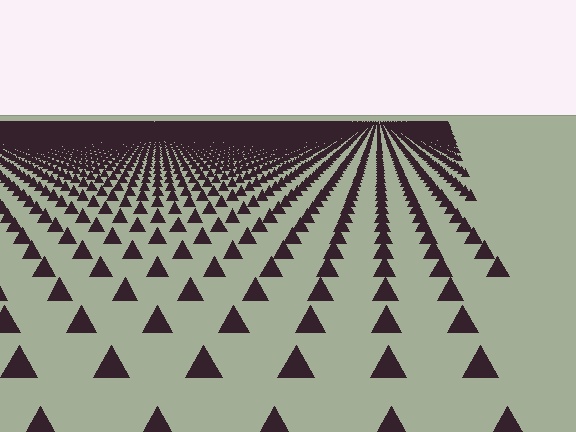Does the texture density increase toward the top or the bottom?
Density increases toward the top.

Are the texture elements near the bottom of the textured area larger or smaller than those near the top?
Larger. Near the bottom, elements are closer to the viewer and appear at a bigger on-screen size.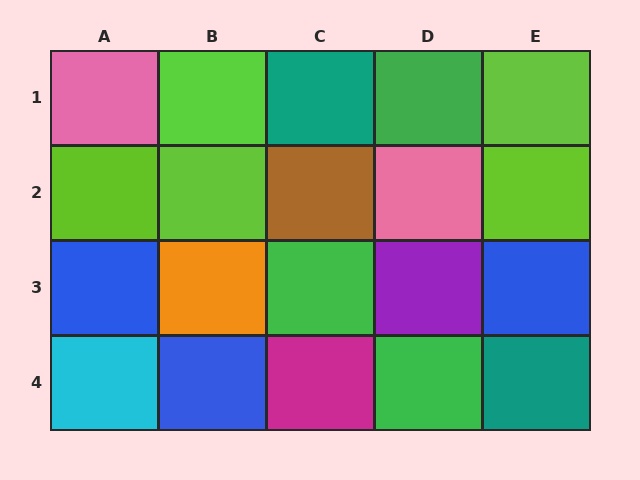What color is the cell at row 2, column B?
Lime.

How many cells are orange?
1 cell is orange.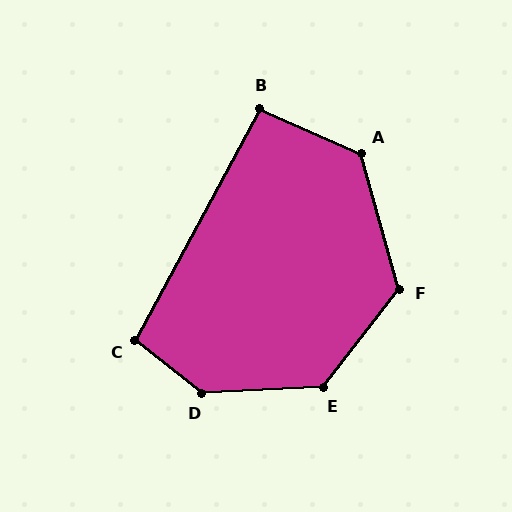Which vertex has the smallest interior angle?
B, at approximately 95 degrees.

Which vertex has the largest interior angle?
D, at approximately 139 degrees.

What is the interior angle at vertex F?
Approximately 126 degrees (obtuse).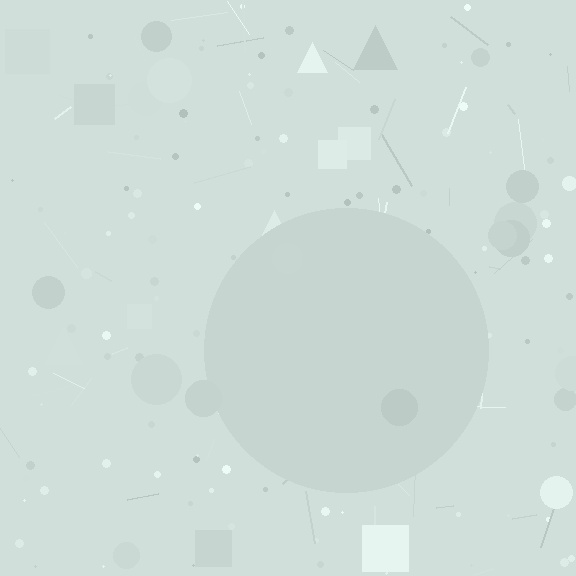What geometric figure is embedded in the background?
A circle is embedded in the background.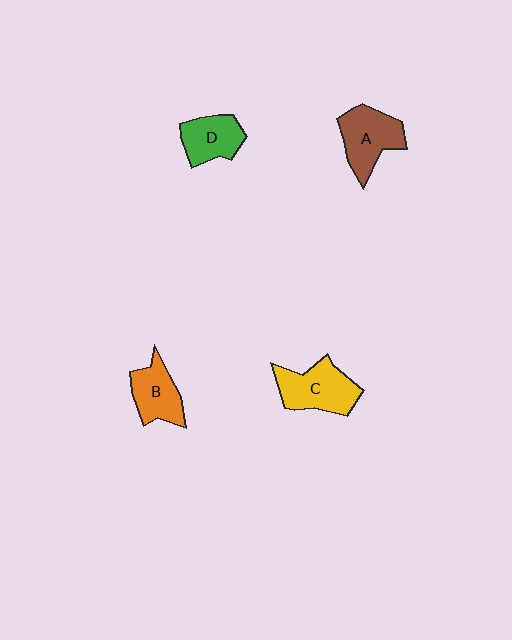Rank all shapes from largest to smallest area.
From largest to smallest: C (yellow), A (brown), B (orange), D (green).